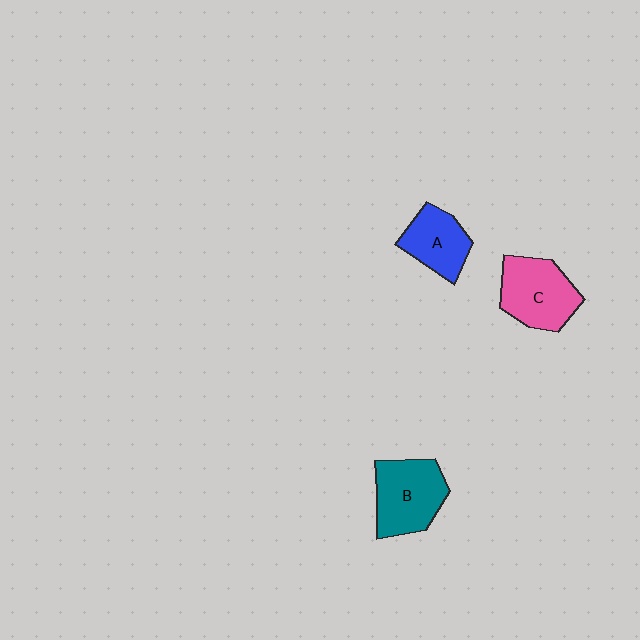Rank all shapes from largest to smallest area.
From largest to smallest: B (teal), C (pink), A (blue).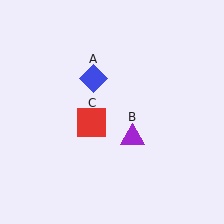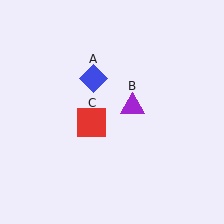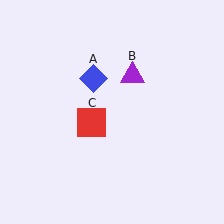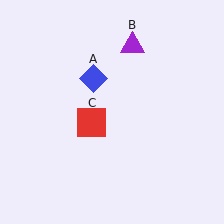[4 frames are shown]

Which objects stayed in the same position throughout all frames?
Blue diamond (object A) and red square (object C) remained stationary.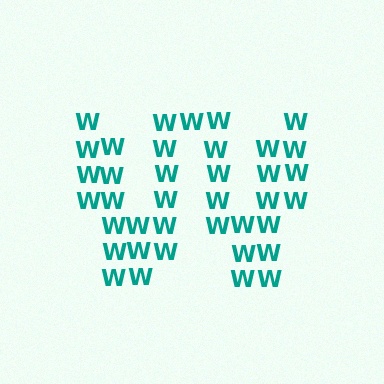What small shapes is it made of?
It is made of small letter W's.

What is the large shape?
The large shape is the letter W.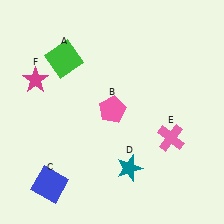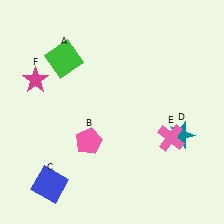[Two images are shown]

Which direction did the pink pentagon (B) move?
The pink pentagon (B) moved down.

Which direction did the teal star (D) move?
The teal star (D) moved right.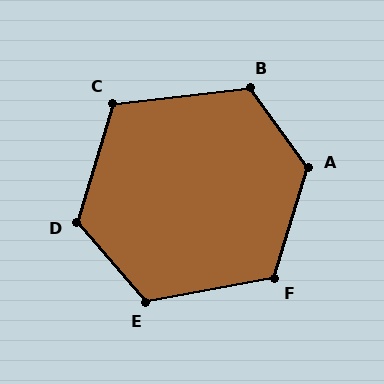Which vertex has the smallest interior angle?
C, at approximately 113 degrees.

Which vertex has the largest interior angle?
A, at approximately 126 degrees.